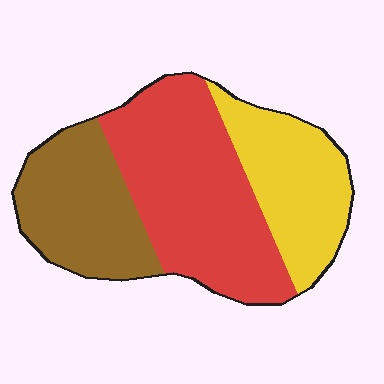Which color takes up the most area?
Red, at roughly 45%.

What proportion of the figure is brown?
Brown takes up between a quarter and a half of the figure.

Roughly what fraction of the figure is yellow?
Yellow takes up about one quarter (1/4) of the figure.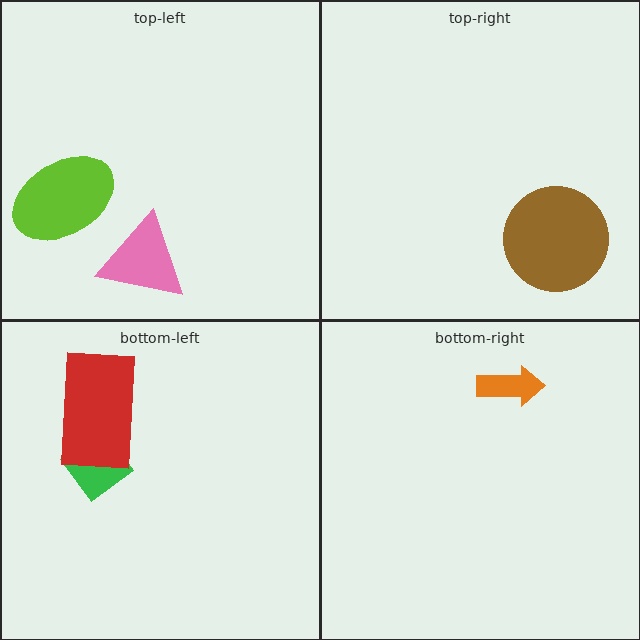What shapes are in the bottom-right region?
The orange arrow.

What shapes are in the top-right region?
The brown circle.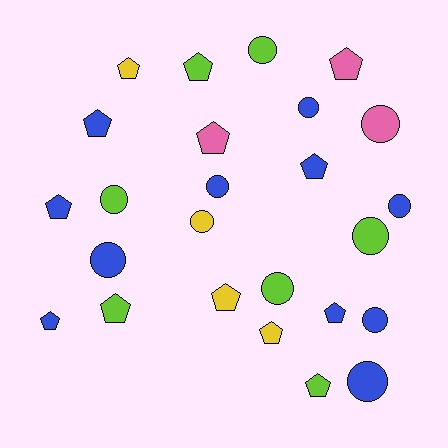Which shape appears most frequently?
Pentagon, with 13 objects.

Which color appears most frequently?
Blue, with 11 objects.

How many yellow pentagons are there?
There are 3 yellow pentagons.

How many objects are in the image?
There are 25 objects.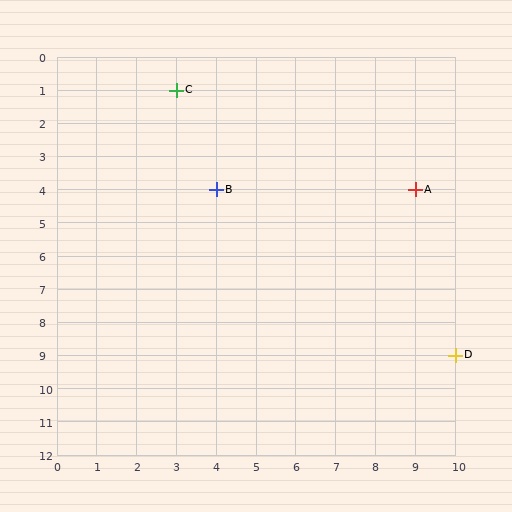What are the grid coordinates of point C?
Point C is at grid coordinates (3, 1).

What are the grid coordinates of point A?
Point A is at grid coordinates (9, 4).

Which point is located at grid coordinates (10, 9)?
Point D is at (10, 9).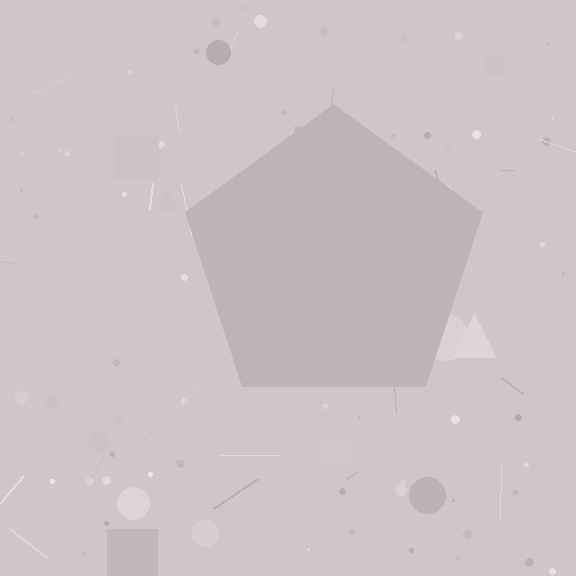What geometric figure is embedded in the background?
A pentagon is embedded in the background.